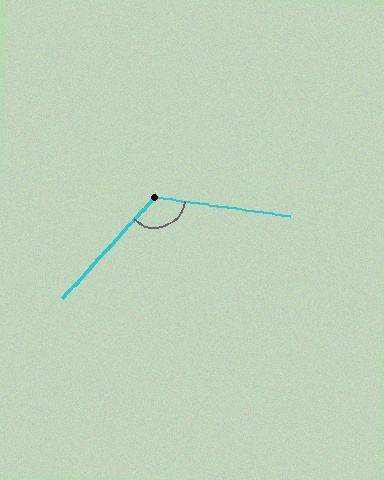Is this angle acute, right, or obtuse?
It is obtuse.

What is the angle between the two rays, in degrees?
Approximately 124 degrees.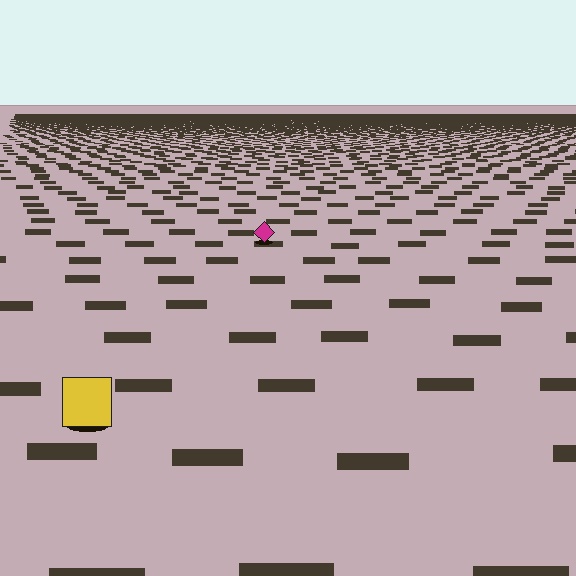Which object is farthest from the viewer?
The magenta diamond is farthest from the viewer. It appears smaller and the ground texture around it is denser.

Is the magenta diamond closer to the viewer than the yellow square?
No. The yellow square is closer — you can tell from the texture gradient: the ground texture is coarser near it.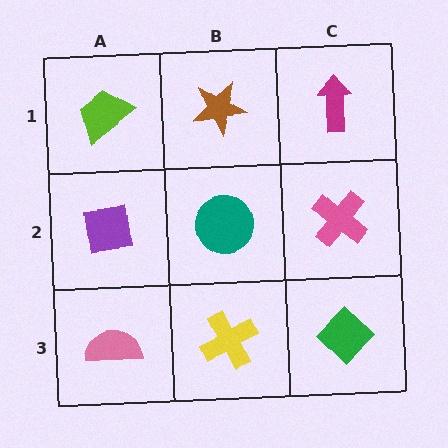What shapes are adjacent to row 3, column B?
A teal circle (row 2, column B), a pink semicircle (row 3, column A), a green diamond (row 3, column C).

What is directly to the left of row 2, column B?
A purple square.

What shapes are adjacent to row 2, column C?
A magenta arrow (row 1, column C), a green diamond (row 3, column C), a teal circle (row 2, column B).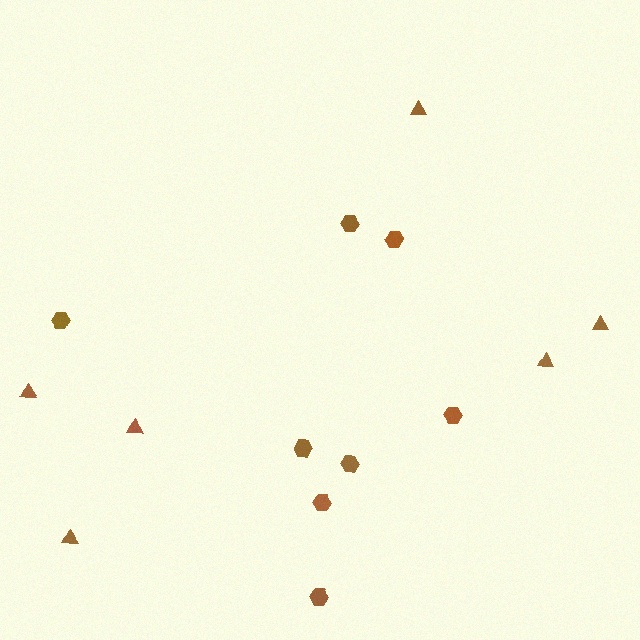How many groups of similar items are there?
There are 2 groups: one group of hexagons (8) and one group of triangles (6).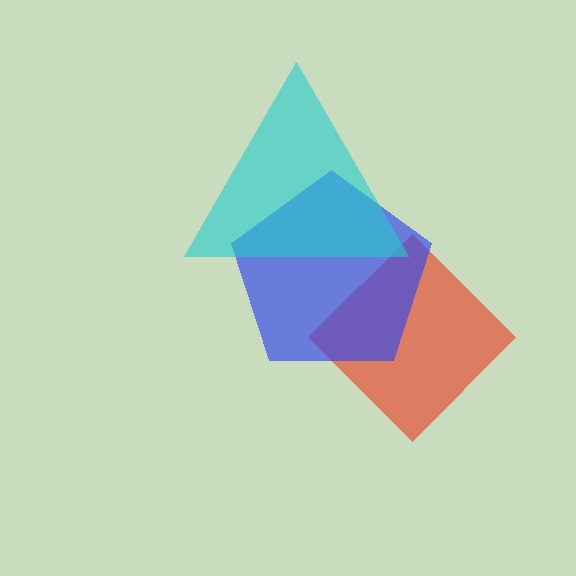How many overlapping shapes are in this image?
There are 3 overlapping shapes in the image.